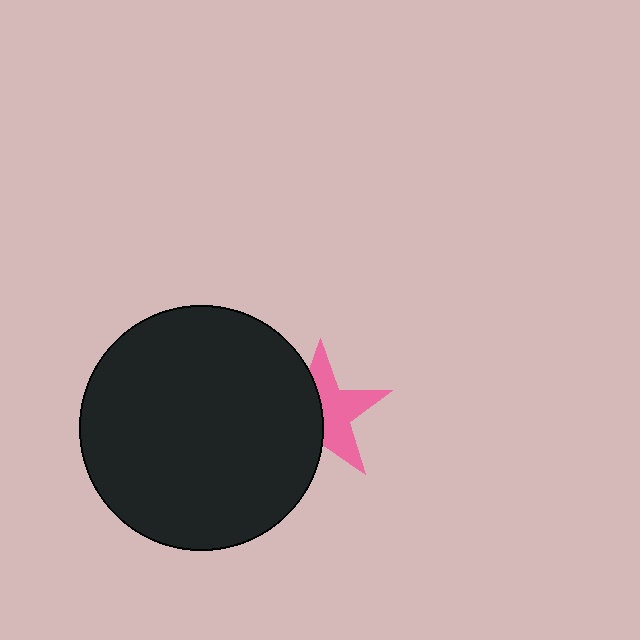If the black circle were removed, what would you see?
You would see the complete pink star.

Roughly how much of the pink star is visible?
About half of it is visible (roughly 53%).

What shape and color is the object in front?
The object in front is a black circle.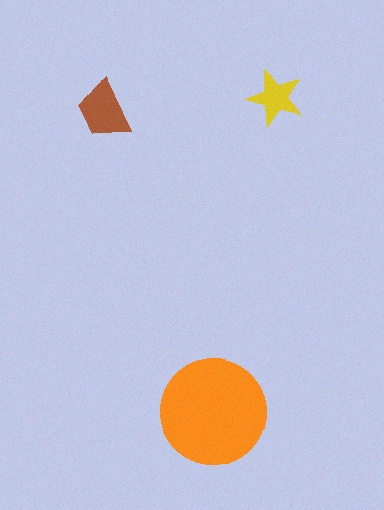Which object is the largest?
The orange circle.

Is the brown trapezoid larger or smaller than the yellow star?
Larger.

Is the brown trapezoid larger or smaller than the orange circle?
Smaller.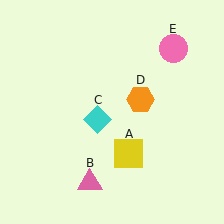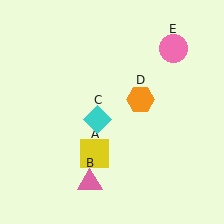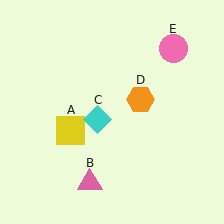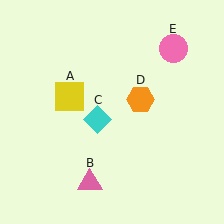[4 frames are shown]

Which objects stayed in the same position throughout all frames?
Pink triangle (object B) and cyan diamond (object C) and orange hexagon (object D) and pink circle (object E) remained stationary.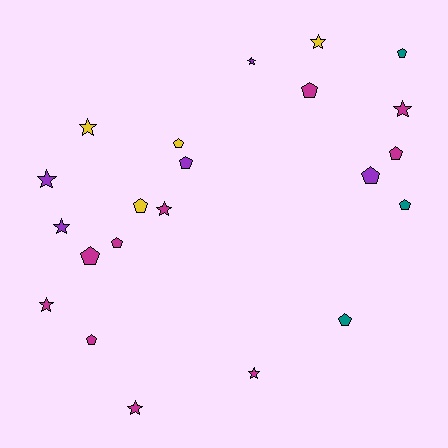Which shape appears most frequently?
Pentagon, with 12 objects.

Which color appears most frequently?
Magenta, with 10 objects.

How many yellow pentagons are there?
There are 2 yellow pentagons.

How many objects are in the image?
There are 22 objects.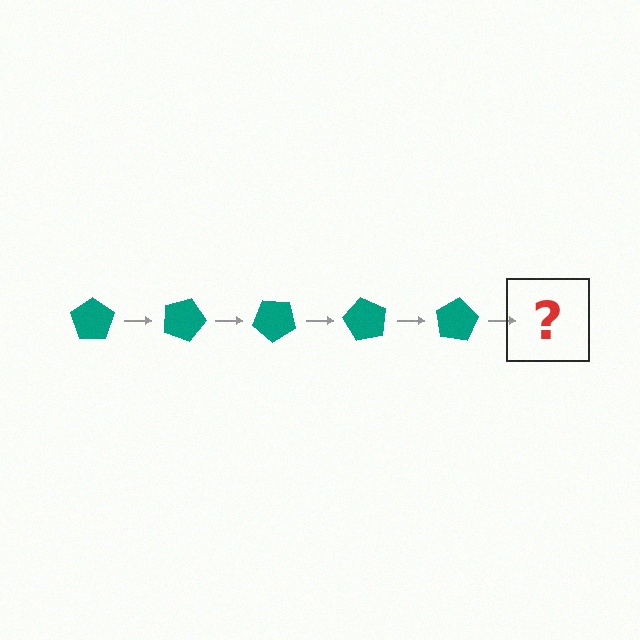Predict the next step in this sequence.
The next step is a teal pentagon rotated 100 degrees.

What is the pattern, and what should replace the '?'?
The pattern is that the pentagon rotates 20 degrees each step. The '?' should be a teal pentagon rotated 100 degrees.